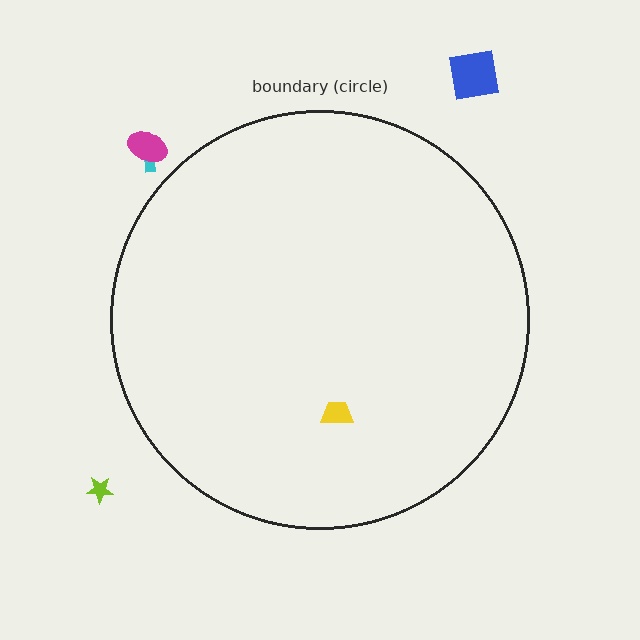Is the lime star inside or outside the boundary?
Outside.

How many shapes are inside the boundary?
1 inside, 4 outside.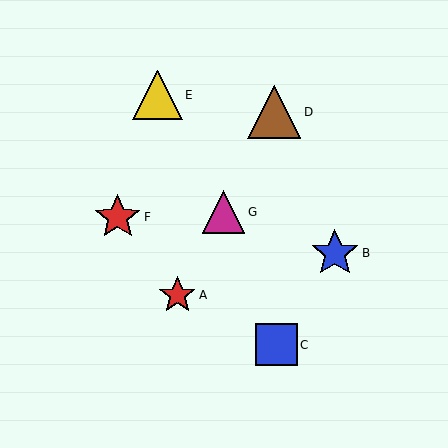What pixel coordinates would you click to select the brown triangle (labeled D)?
Click at (274, 112) to select the brown triangle D.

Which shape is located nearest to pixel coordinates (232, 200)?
The magenta triangle (labeled G) at (223, 212) is nearest to that location.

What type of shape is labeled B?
Shape B is a blue star.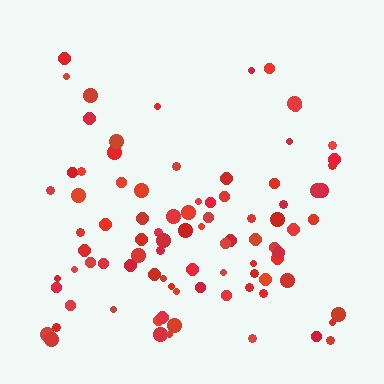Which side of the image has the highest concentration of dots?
The bottom.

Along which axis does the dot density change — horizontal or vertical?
Vertical.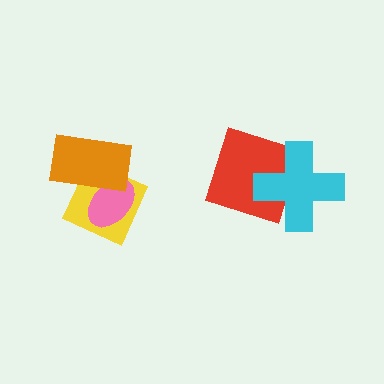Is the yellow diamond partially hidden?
Yes, it is partially covered by another shape.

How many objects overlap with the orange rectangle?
2 objects overlap with the orange rectangle.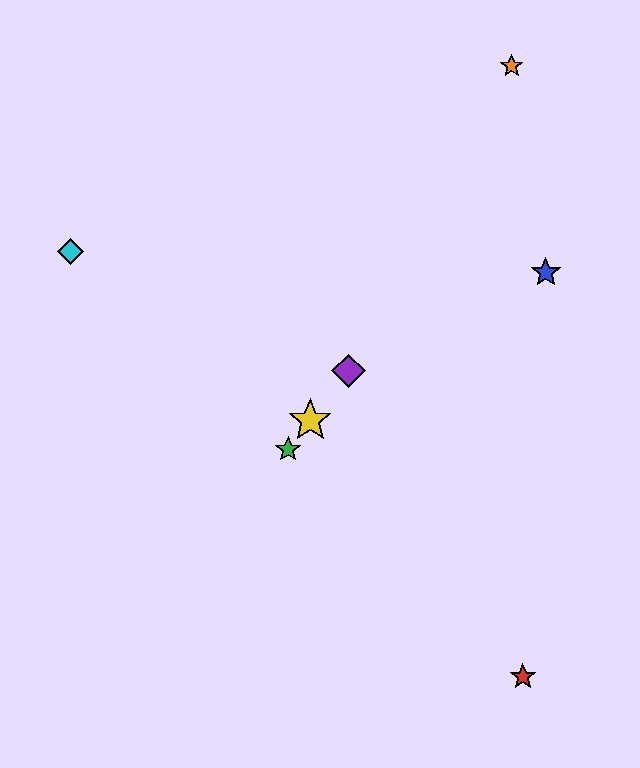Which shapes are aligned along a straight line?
The green star, the yellow star, the purple diamond are aligned along a straight line.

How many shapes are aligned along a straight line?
3 shapes (the green star, the yellow star, the purple diamond) are aligned along a straight line.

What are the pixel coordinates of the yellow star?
The yellow star is at (310, 421).